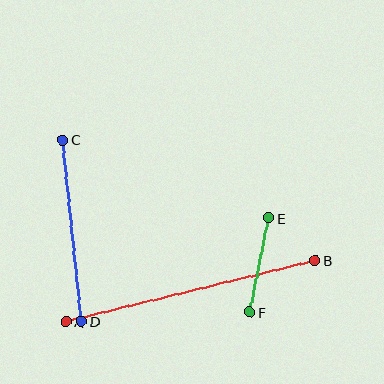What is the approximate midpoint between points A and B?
The midpoint is at approximately (191, 291) pixels.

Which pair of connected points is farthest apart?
Points A and B are farthest apart.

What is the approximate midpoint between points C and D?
The midpoint is at approximately (72, 231) pixels.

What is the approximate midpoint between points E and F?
The midpoint is at approximately (259, 265) pixels.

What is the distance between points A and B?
The distance is approximately 256 pixels.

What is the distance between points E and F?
The distance is approximately 96 pixels.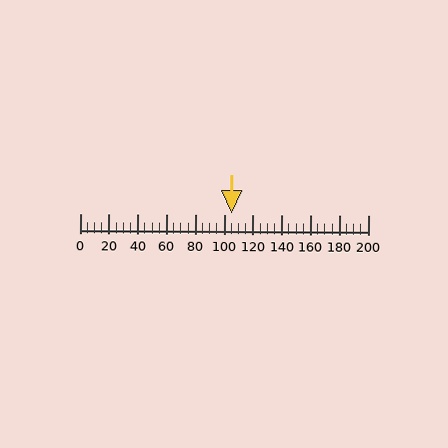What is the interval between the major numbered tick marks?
The major tick marks are spaced 20 units apart.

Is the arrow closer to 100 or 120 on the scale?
The arrow is closer to 100.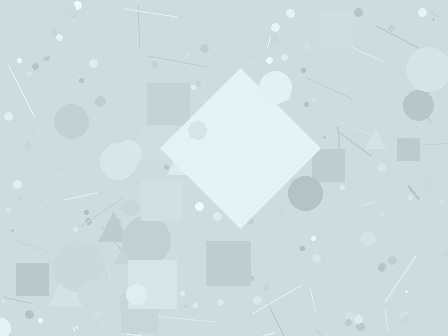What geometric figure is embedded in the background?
A diamond is embedded in the background.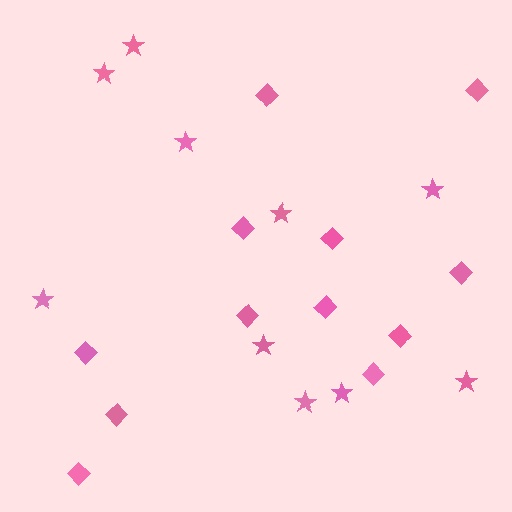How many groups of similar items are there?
There are 2 groups: one group of diamonds (12) and one group of stars (10).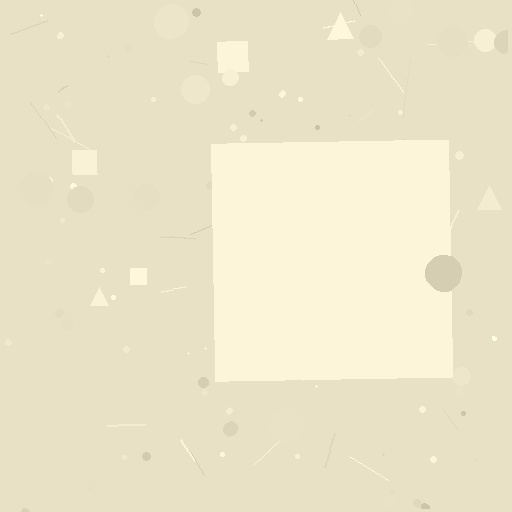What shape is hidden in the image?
A square is hidden in the image.